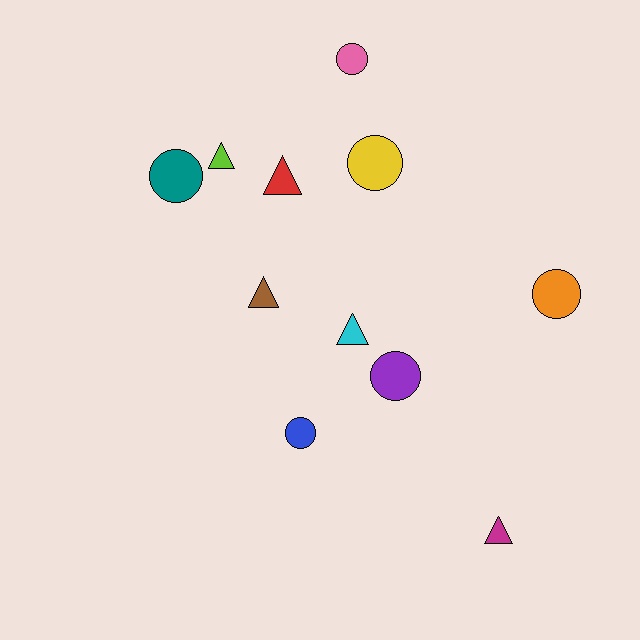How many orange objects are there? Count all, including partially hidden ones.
There is 1 orange object.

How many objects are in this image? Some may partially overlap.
There are 11 objects.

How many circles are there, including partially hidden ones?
There are 6 circles.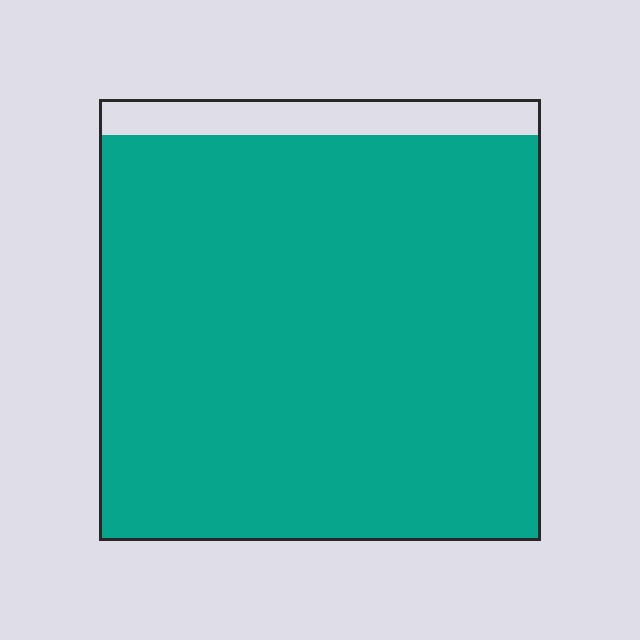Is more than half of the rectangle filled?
Yes.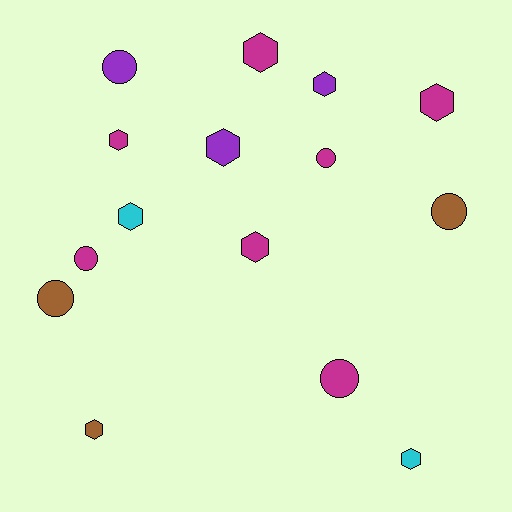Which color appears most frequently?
Magenta, with 7 objects.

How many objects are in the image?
There are 15 objects.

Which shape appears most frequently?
Hexagon, with 9 objects.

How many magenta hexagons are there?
There are 4 magenta hexagons.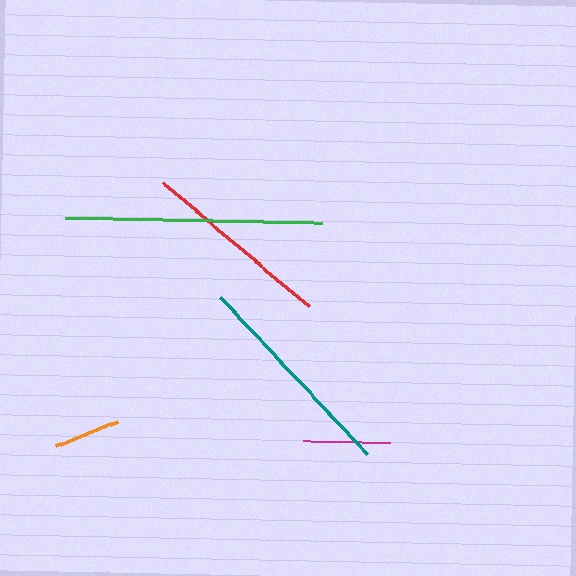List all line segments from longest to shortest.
From longest to shortest: green, teal, red, magenta, orange.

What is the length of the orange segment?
The orange segment is approximately 67 pixels long.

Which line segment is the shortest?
The orange line is the shortest at approximately 67 pixels.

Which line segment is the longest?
The green line is the longest at approximately 257 pixels.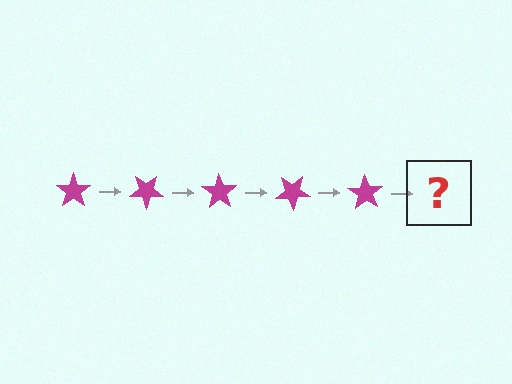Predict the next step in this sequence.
The next step is a magenta star rotated 175 degrees.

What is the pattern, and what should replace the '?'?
The pattern is that the star rotates 35 degrees each step. The '?' should be a magenta star rotated 175 degrees.